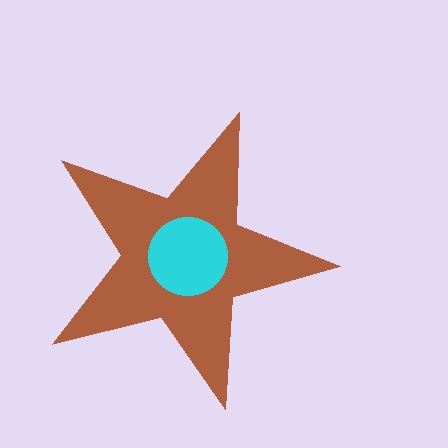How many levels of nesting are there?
2.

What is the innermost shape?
The cyan circle.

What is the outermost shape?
The brown star.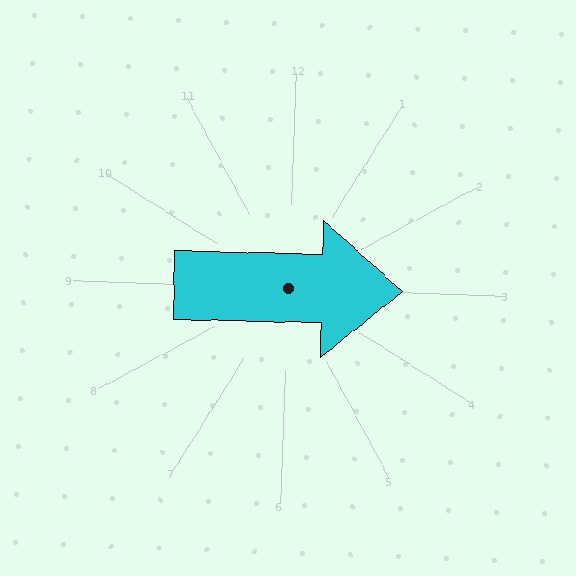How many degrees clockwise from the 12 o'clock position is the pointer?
Approximately 90 degrees.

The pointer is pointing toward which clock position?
Roughly 3 o'clock.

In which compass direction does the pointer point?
East.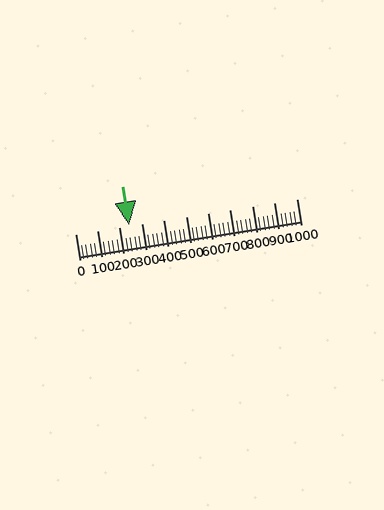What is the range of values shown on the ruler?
The ruler shows values from 0 to 1000.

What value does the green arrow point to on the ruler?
The green arrow points to approximately 242.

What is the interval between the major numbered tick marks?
The major tick marks are spaced 100 units apart.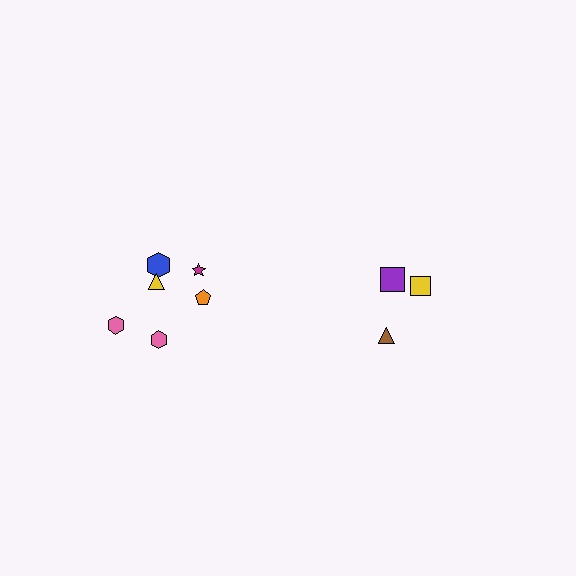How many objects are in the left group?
There are 6 objects.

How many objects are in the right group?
There are 3 objects.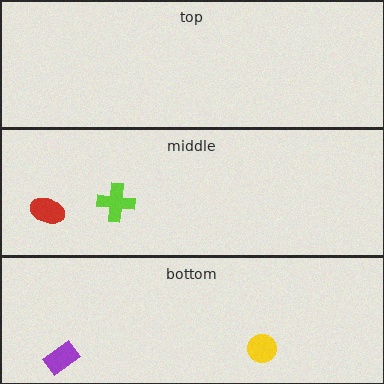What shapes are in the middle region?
The lime cross, the red ellipse.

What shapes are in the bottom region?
The purple rectangle, the yellow circle.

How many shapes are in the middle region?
2.